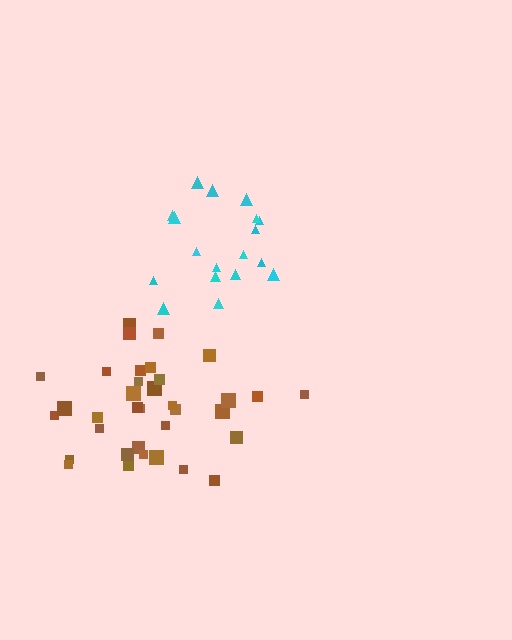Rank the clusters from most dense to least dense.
brown, cyan.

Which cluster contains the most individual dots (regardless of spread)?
Brown (35).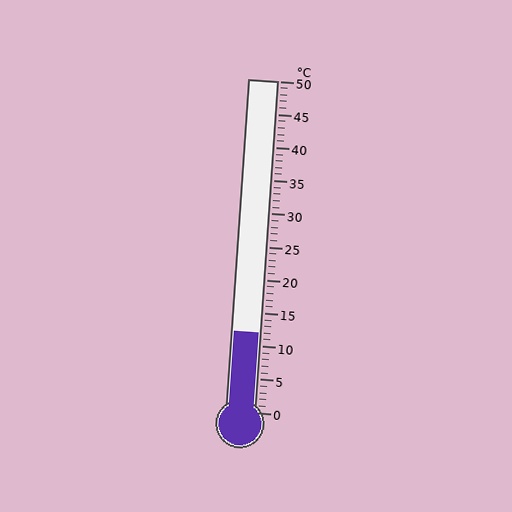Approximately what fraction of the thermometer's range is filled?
The thermometer is filled to approximately 25% of its range.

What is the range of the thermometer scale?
The thermometer scale ranges from 0°C to 50°C.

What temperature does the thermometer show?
The thermometer shows approximately 12°C.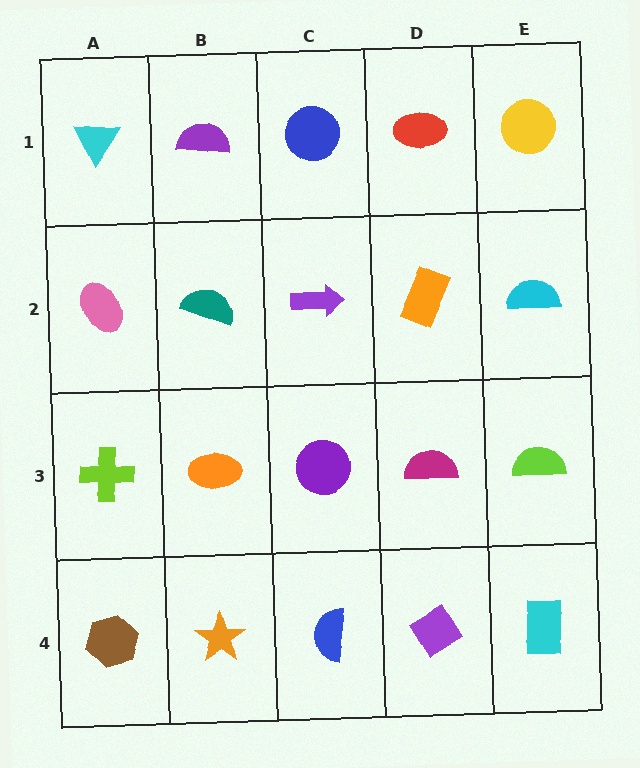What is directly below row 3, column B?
An orange star.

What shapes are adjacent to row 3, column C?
A purple arrow (row 2, column C), a blue semicircle (row 4, column C), an orange ellipse (row 3, column B), a magenta semicircle (row 3, column D).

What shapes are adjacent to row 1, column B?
A teal semicircle (row 2, column B), a cyan triangle (row 1, column A), a blue circle (row 1, column C).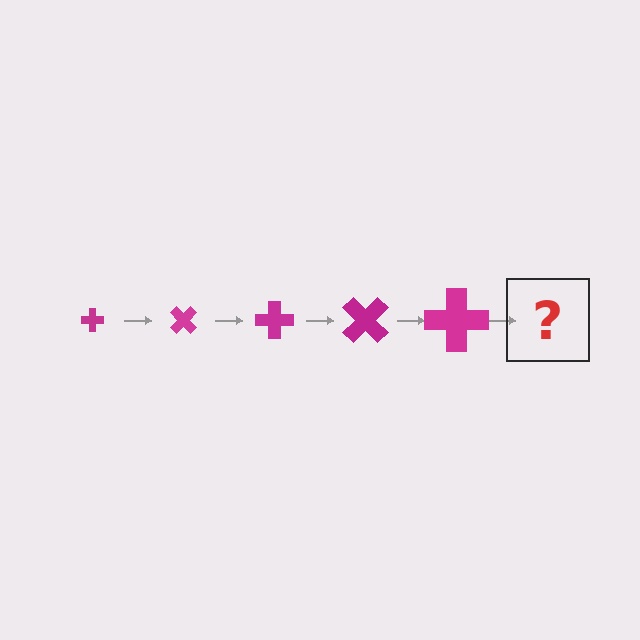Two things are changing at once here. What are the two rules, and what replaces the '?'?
The two rules are that the cross grows larger each step and it rotates 45 degrees each step. The '?' should be a cross, larger than the previous one and rotated 225 degrees from the start.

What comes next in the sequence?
The next element should be a cross, larger than the previous one and rotated 225 degrees from the start.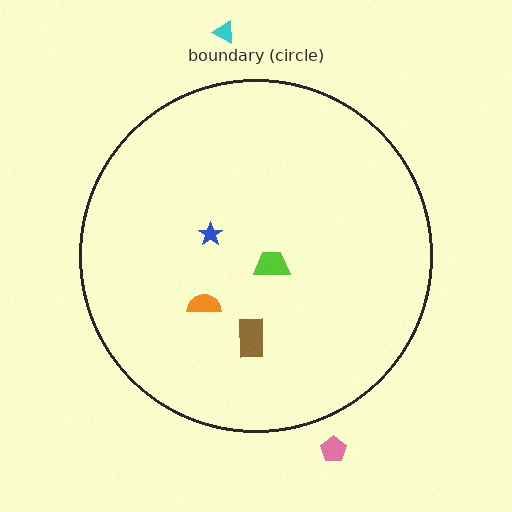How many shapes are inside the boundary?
4 inside, 2 outside.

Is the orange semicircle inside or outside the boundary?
Inside.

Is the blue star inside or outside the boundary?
Inside.